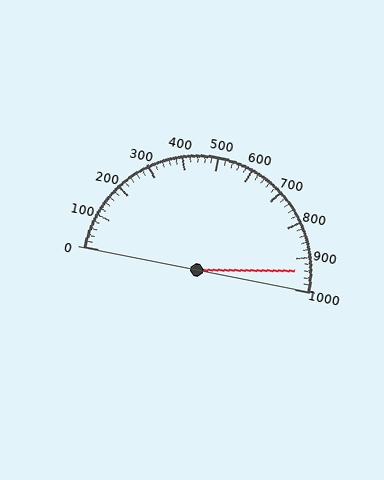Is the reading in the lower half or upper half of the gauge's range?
The reading is in the upper half of the range (0 to 1000).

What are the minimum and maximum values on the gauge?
The gauge ranges from 0 to 1000.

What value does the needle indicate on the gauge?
The needle indicates approximately 940.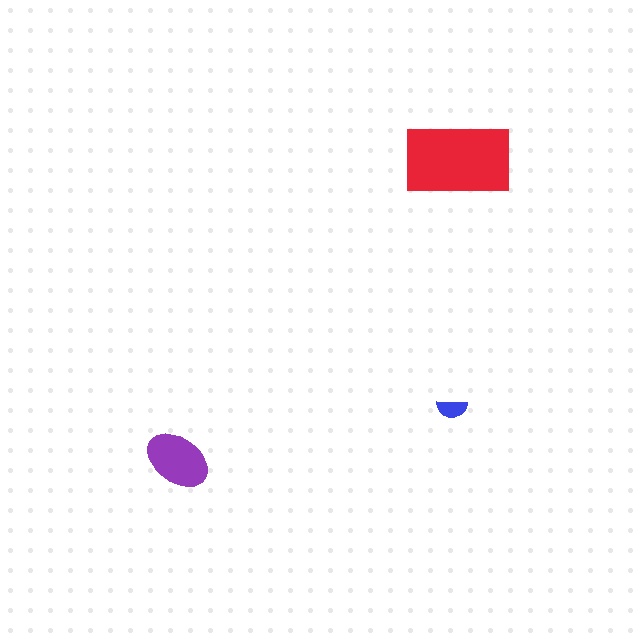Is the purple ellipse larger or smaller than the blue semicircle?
Larger.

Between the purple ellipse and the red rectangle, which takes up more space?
The red rectangle.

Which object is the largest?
The red rectangle.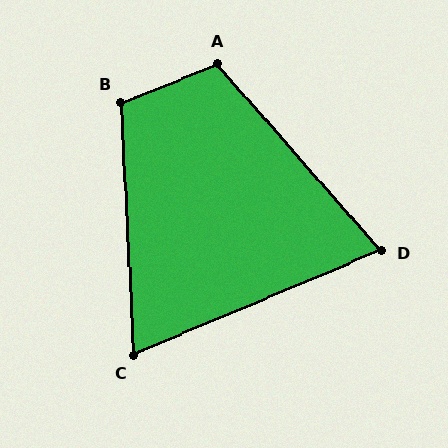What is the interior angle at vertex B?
Approximately 108 degrees (obtuse).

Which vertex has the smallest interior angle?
C, at approximately 70 degrees.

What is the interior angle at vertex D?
Approximately 72 degrees (acute).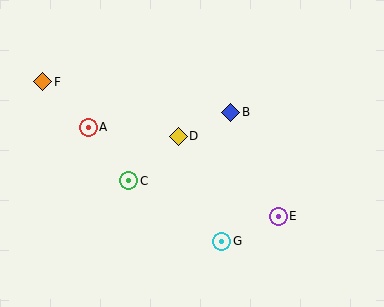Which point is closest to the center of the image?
Point D at (178, 137) is closest to the center.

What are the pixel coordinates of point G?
Point G is at (222, 241).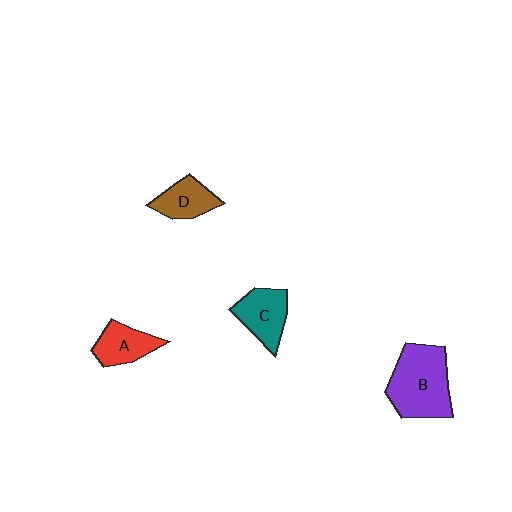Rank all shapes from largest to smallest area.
From largest to smallest: B (purple), C (teal), A (red), D (brown).